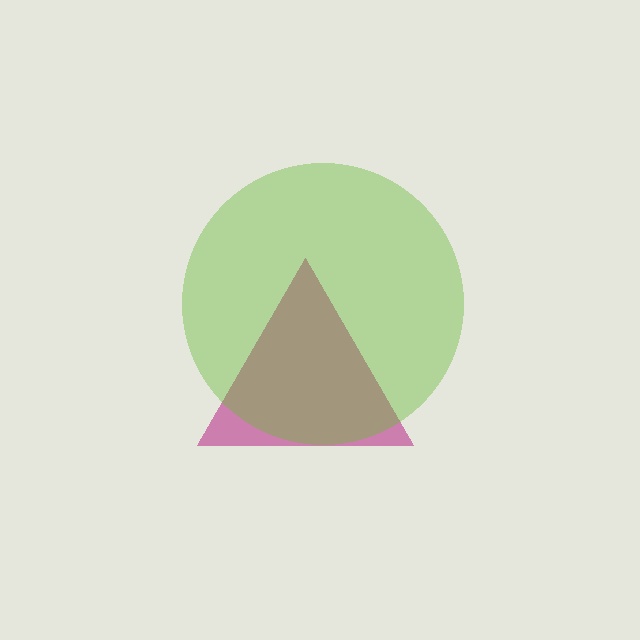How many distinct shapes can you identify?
There are 2 distinct shapes: a magenta triangle, a lime circle.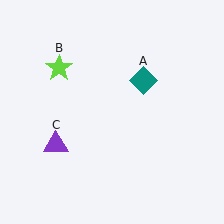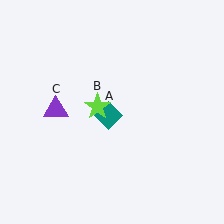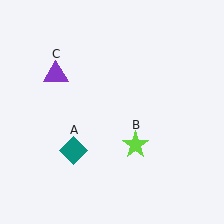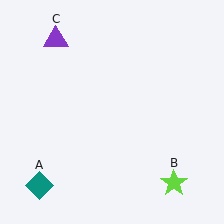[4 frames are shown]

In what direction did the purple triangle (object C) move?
The purple triangle (object C) moved up.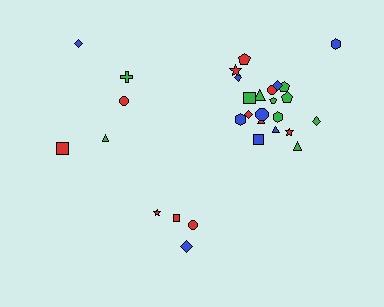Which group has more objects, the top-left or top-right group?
The top-right group.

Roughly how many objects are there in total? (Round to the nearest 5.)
Roughly 30 objects in total.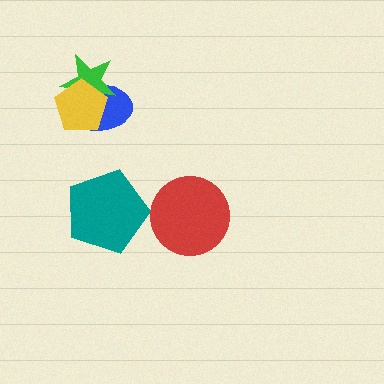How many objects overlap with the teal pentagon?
0 objects overlap with the teal pentagon.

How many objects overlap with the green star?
2 objects overlap with the green star.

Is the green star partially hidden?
Yes, it is partially covered by another shape.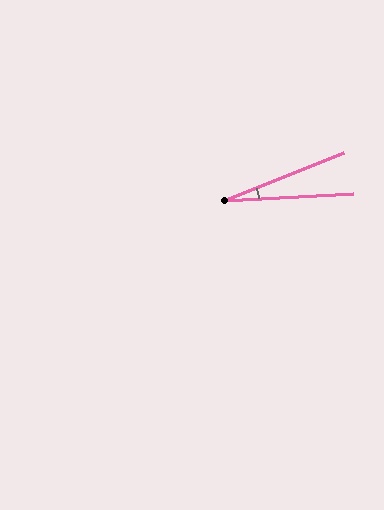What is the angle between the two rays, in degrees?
Approximately 19 degrees.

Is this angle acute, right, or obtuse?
It is acute.